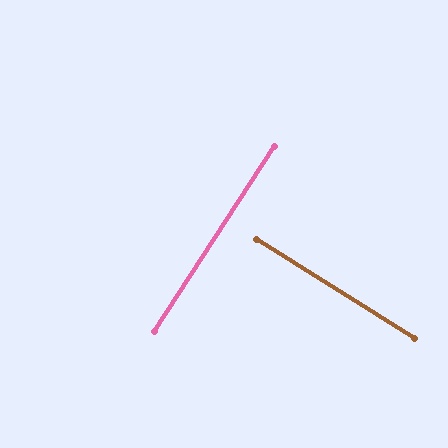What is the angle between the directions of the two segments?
Approximately 89 degrees.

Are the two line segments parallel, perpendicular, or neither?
Perpendicular — they meet at approximately 89°.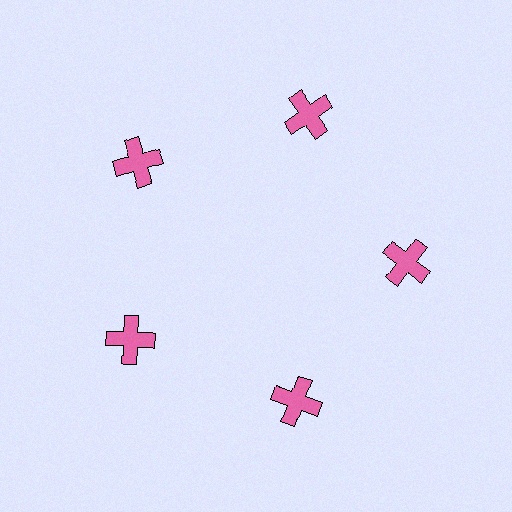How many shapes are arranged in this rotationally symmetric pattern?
There are 5 shapes, arranged in 5 groups of 1.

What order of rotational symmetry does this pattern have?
This pattern has 5-fold rotational symmetry.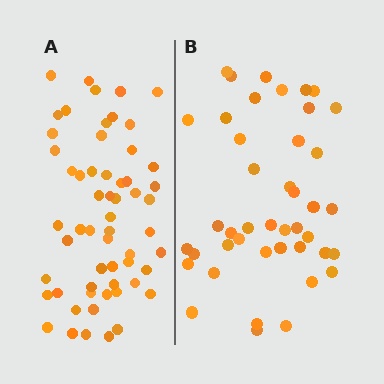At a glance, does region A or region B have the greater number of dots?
Region A (the left region) has more dots.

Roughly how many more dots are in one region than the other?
Region A has approximately 15 more dots than region B.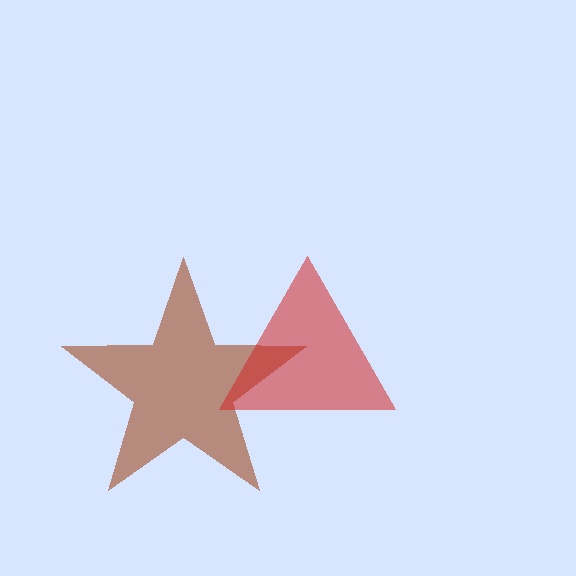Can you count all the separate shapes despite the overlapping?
Yes, there are 2 separate shapes.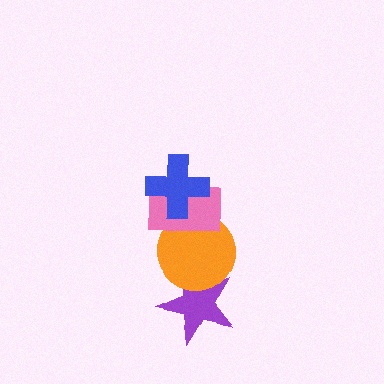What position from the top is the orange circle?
The orange circle is 3rd from the top.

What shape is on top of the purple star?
The orange circle is on top of the purple star.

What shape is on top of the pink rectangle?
The blue cross is on top of the pink rectangle.